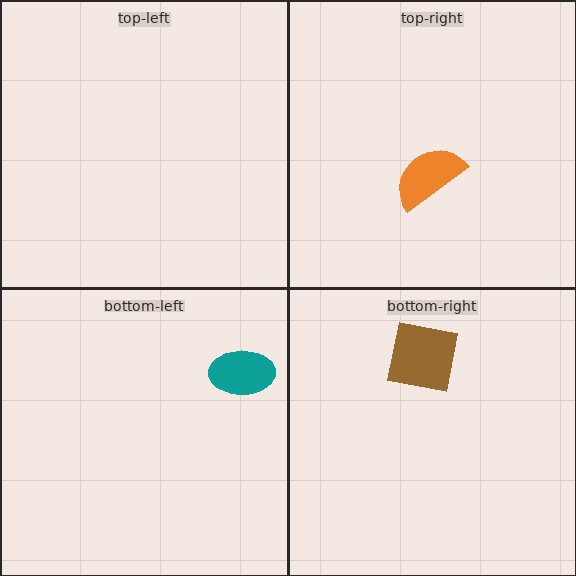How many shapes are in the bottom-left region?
1.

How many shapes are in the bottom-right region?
1.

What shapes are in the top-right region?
The orange semicircle.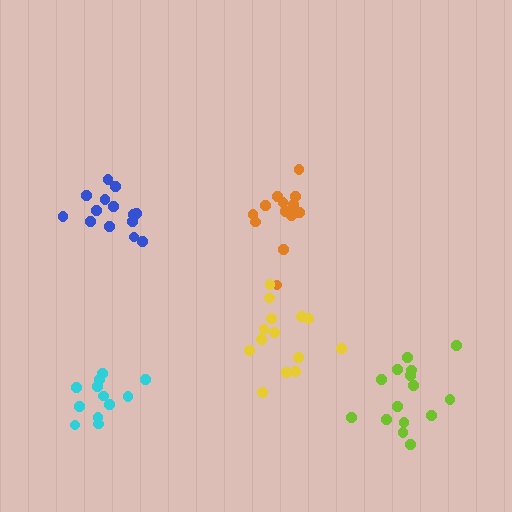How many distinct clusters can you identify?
There are 5 distinct clusters.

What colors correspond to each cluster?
The clusters are colored: orange, yellow, lime, cyan, blue.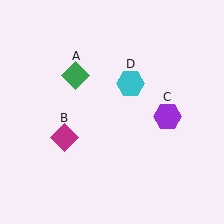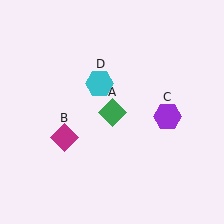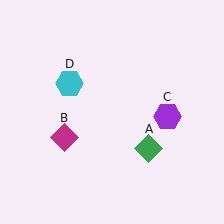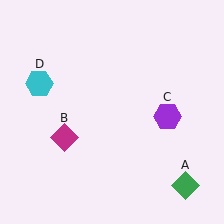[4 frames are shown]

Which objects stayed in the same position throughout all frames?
Magenta diamond (object B) and purple hexagon (object C) remained stationary.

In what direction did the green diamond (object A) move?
The green diamond (object A) moved down and to the right.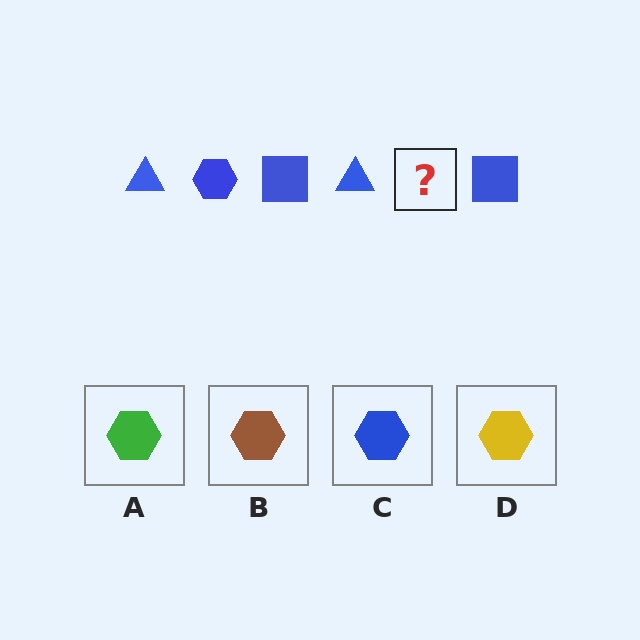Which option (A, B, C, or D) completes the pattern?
C.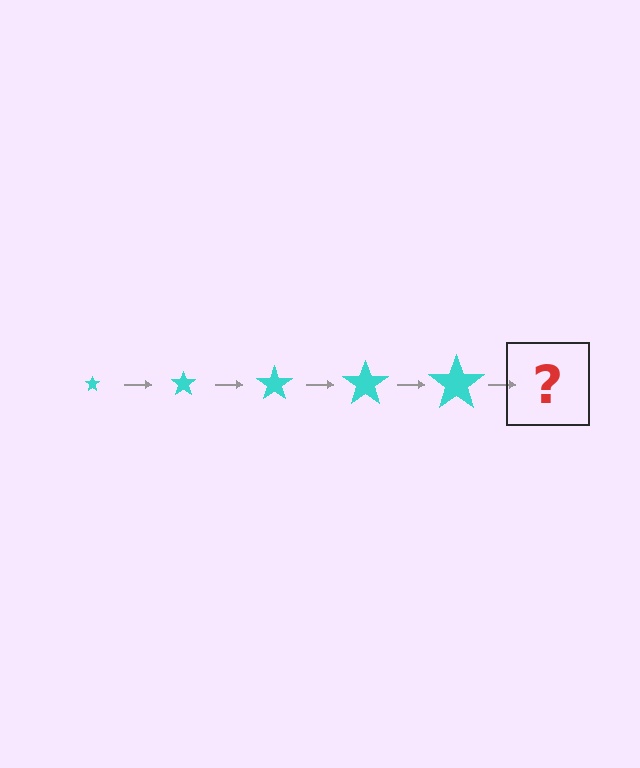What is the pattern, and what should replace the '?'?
The pattern is that the star gets progressively larger each step. The '?' should be a cyan star, larger than the previous one.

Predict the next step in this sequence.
The next step is a cyan star, larger than the previous one.